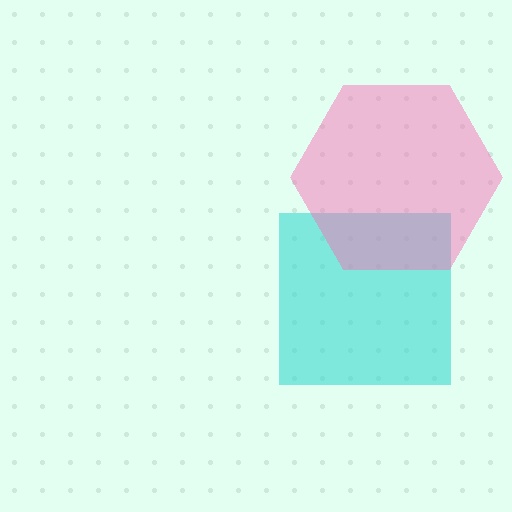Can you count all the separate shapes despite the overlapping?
Yes, there are 2 separate shapes.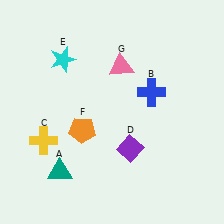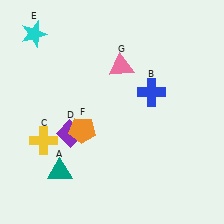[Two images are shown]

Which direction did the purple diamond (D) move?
The purple diamond (D) moved left.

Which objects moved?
The objects that moved are: the purple diamond (D), the cyan star (E).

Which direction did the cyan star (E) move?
The cyan star (E) moved left.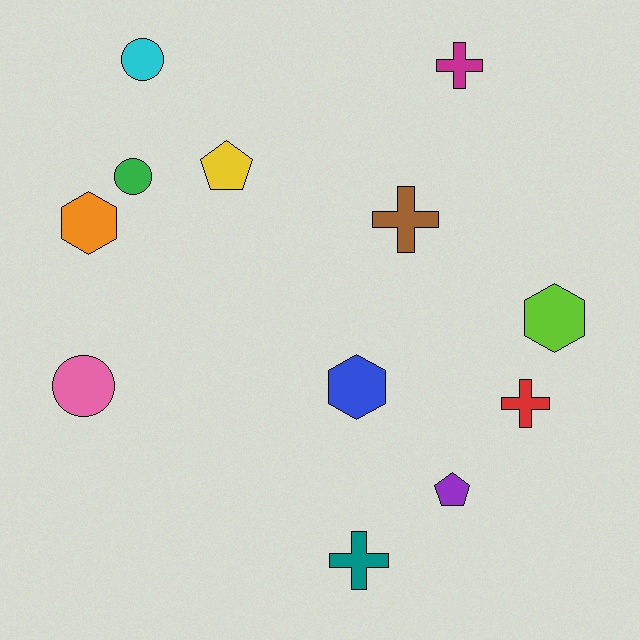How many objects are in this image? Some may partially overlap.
There are 12 objects.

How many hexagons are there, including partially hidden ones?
There are 3 hexagons.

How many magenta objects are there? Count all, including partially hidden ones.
There is 1 magenta object.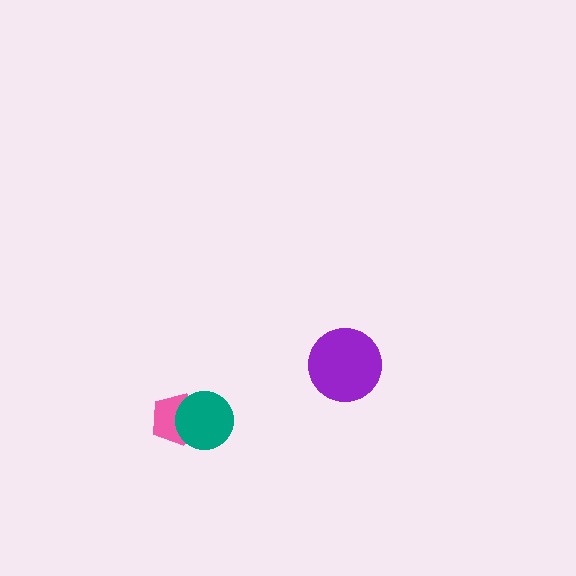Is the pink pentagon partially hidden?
Yes, it is partially covered by another shape.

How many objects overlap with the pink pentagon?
1 object overlaps with the pink pentagon.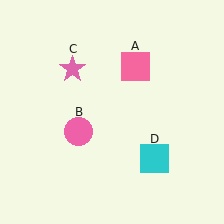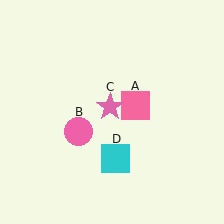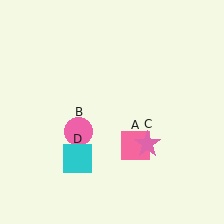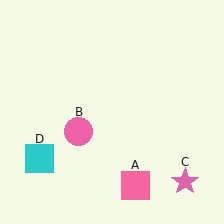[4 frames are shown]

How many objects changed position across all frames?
3 objects changed position: pink square (object A), pink star (object C), cyan square (object D).